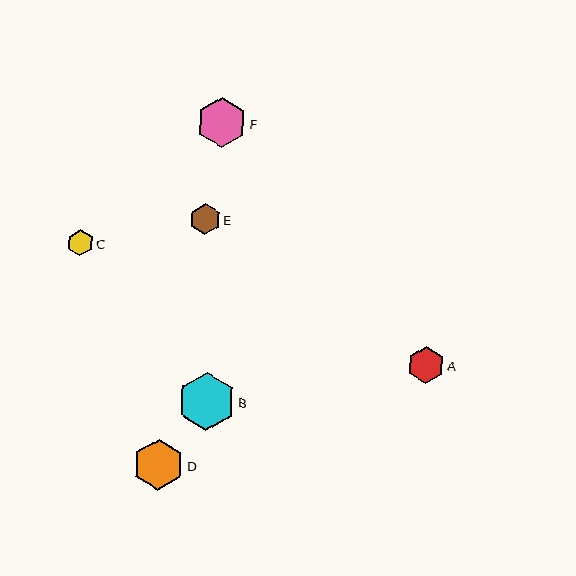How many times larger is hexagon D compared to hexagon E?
Hexagon D is approximately 1.7 times the size of hexagon E.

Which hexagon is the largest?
Hexagon B is the largest with a size of approximately 58 pixels.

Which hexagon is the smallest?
Hexagon C is the smallest with a size of approximately 26 pixels.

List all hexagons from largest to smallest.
From largest to smallest: B, D, F, A, E, C.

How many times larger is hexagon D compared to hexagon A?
Hexagon D is approximately 1.4 times the size of hexagon A.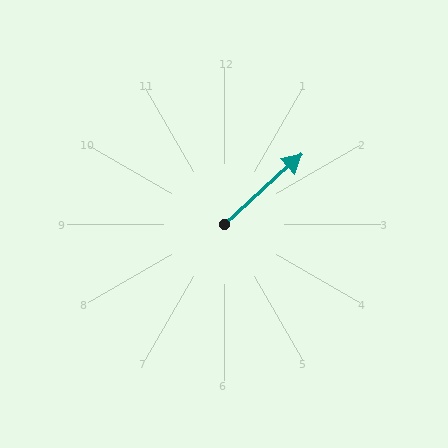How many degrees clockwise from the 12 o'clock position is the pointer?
Approximately 48 degrees.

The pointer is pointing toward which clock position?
Roughly 2 o'clock.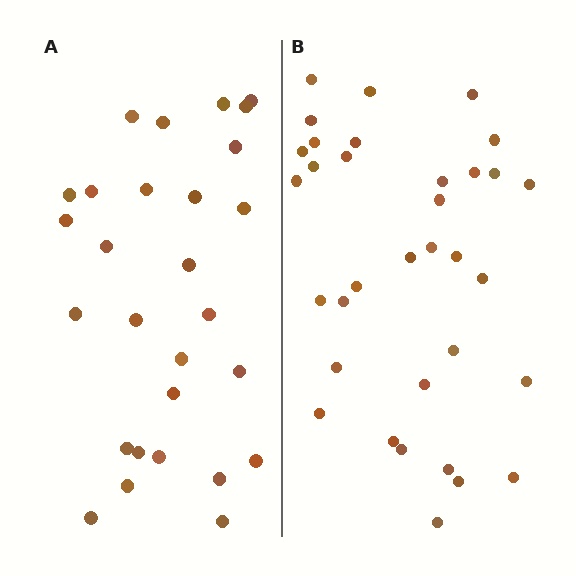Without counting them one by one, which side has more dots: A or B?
Region B (the right region) has more dots.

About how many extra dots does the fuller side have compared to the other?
Region B has about 6 more dots than region A.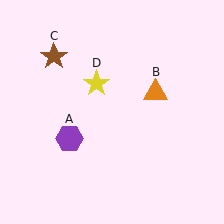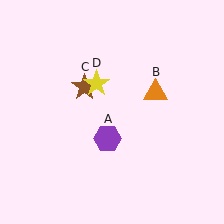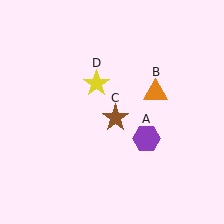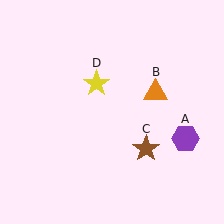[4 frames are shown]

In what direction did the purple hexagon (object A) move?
The purple hexagon (object A) moved right.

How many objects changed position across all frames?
2 objects changed position: purple hexagon (object A), brown star (object C).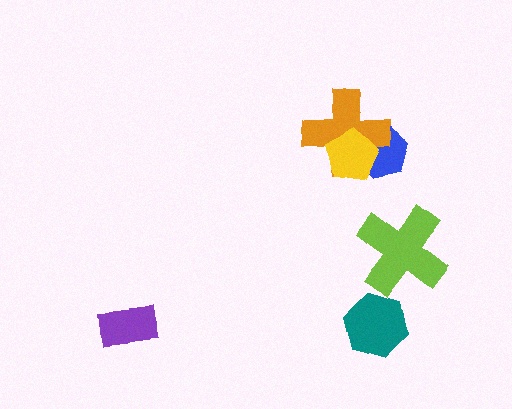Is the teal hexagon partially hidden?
No, no other shape covers it.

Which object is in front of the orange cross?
The yellow pentagon is in front of the orange cross.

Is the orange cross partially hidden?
Yes, it is partially covered by another shape.